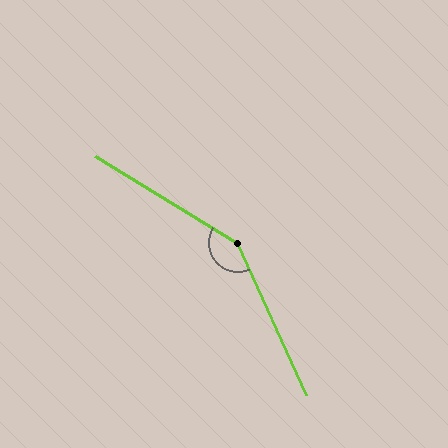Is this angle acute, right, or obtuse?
It is obtuse.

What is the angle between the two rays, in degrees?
Approximately 146 degrees.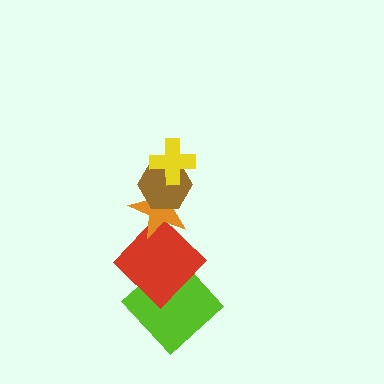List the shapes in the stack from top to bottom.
From top to bottom: the yellow cross, the brown hexagon, the orange star, the red diamond, the lime diamond.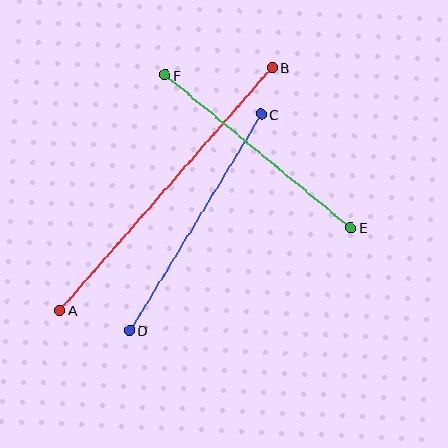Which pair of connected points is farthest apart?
Points A and B are farthest apart.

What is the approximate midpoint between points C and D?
The midpoint is at approximately (195, 222) pixels.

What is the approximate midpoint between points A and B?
The midpoint is at approximately (166, 189) pixels.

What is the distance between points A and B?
The distance is approximately 322 pixels.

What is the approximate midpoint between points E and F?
The midpoint is at approximately (258, 152) pixels.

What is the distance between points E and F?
The distance is approximately 240 pixels.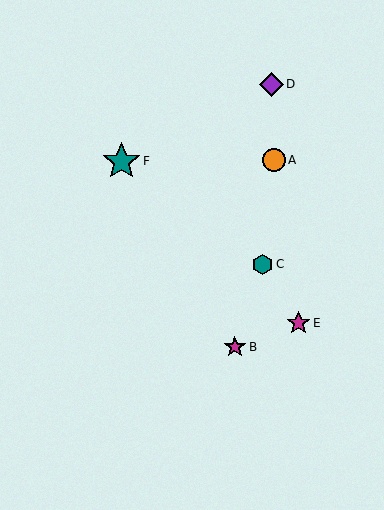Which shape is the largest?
The teal star (labeled F) is the largest.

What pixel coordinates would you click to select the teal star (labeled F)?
Click at (121, 161) to select the teal star F.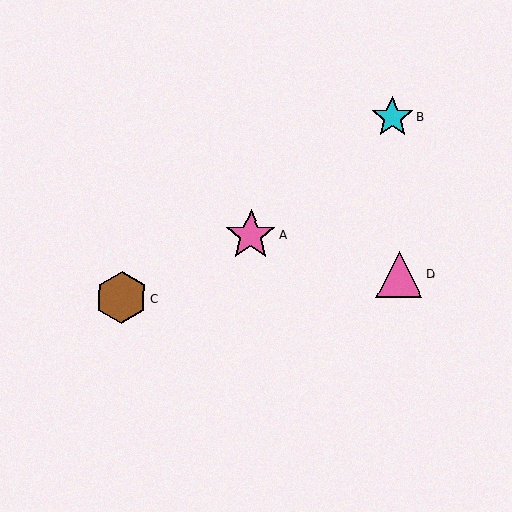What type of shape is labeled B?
Shape B is a cyan star.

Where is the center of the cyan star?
The center of the cyan star is at (392, 117).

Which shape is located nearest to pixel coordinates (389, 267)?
The pink triangle (labeled D) at (399, 275) is nearest to that location.